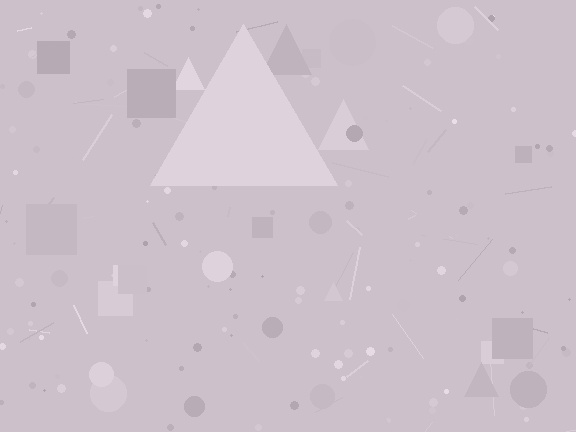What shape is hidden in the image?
A triangle is hidden in the image.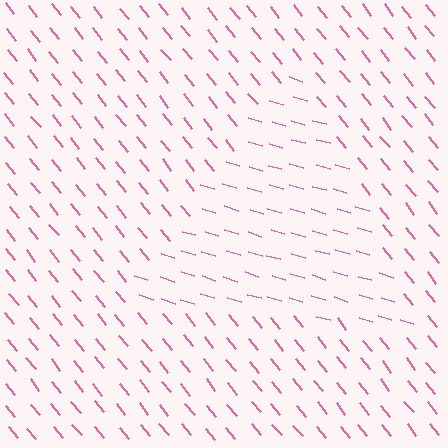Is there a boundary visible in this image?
Yes, there is a texture boundary formed by a change in line orientation.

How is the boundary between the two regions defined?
The boundary is defined purely by a change in line orientation (approximately 34 degrees difference). All lines are the same color and thickness.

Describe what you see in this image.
The image is filled with small pink line segments. A triangle region in the image has lines oriented differently from the surrounding lines, creating a visible texture boundary.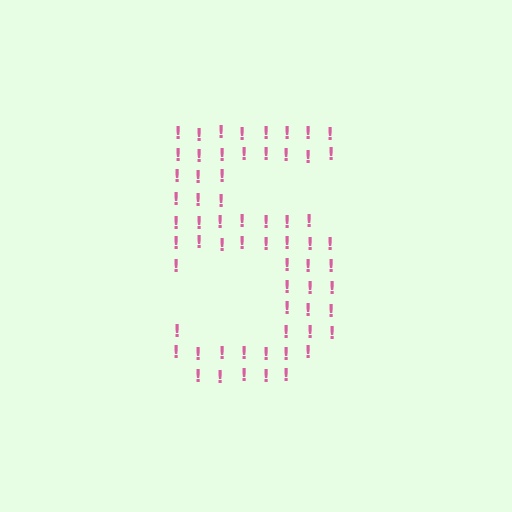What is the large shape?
The large shape is the digit 5.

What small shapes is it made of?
It is made of small exclamation marks.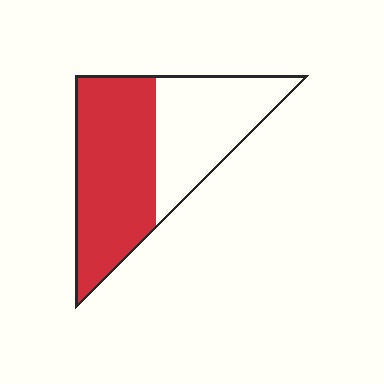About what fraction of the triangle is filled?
About three fifths (3/5).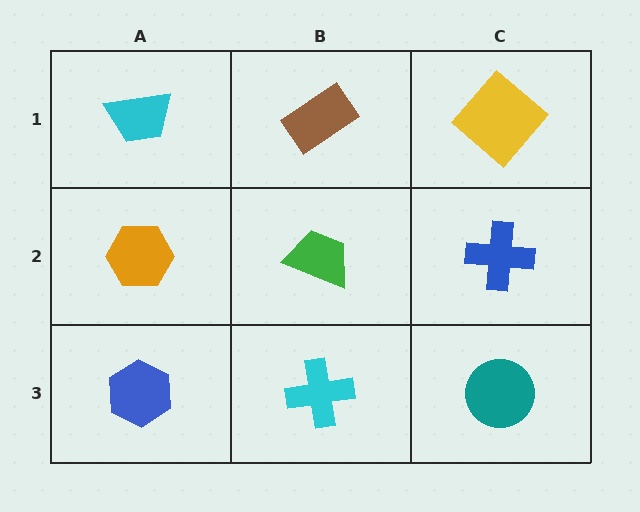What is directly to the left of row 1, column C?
A brown rectangle.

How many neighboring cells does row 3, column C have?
2.